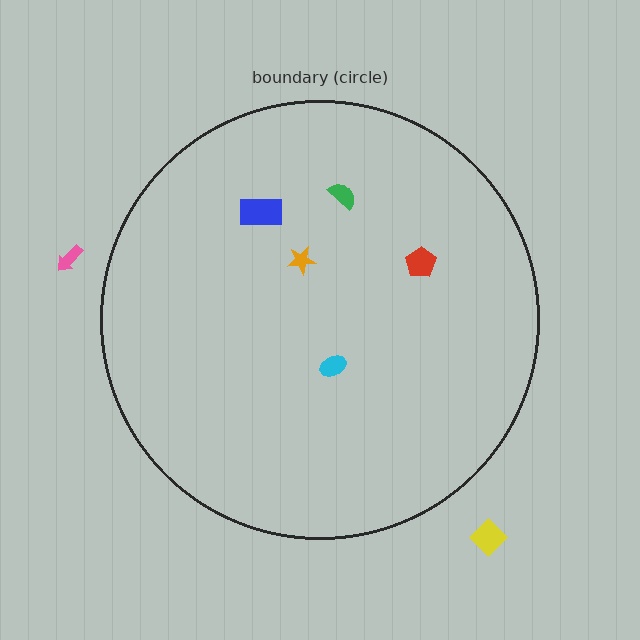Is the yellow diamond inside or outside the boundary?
Outside.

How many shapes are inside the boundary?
5 inside, 2 outside.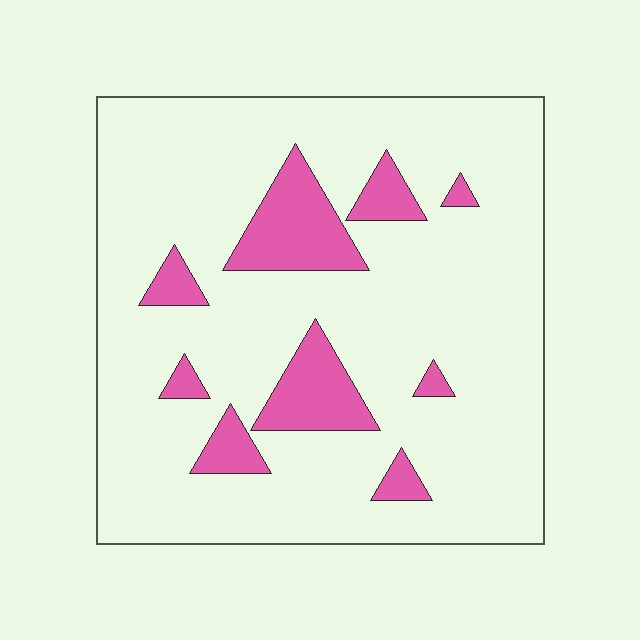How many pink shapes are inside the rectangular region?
9.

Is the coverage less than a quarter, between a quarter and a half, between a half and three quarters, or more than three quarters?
Less than a quarter.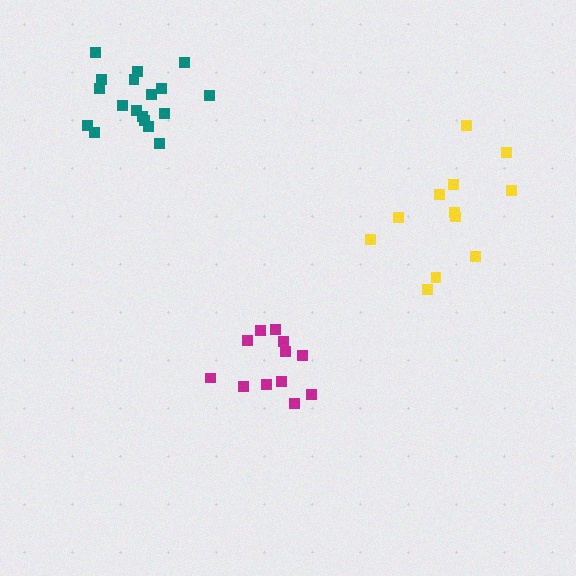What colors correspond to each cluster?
The clusters are colored: magenta, yellow, teal.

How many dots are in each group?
Group 1: 12 dots, Group 2: 12 dots, Group 3: 18 dots (42 total).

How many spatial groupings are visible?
There are 3 spatial groupings.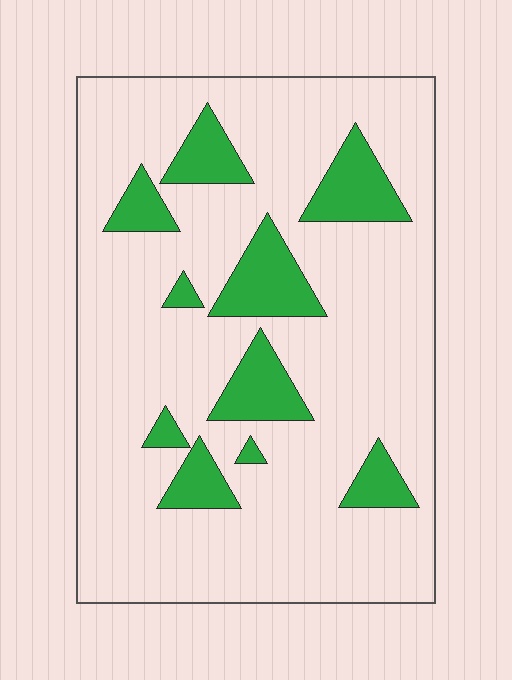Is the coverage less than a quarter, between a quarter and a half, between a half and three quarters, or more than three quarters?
Less than a quarter.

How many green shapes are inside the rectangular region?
10.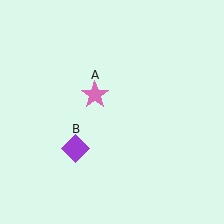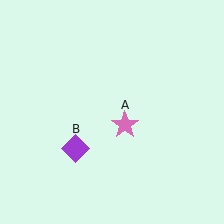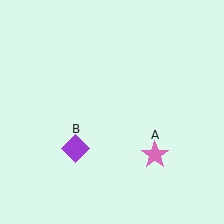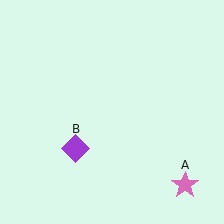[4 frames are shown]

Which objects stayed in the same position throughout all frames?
Purple diamond (object B) remained stationary.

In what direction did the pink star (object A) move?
The pink star (object A) moved down and to the right.